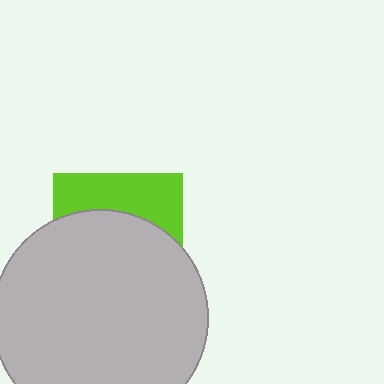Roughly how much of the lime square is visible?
A small part of it is visible (roughly 34%).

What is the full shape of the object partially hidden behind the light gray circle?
The partially hidden object is a lime square.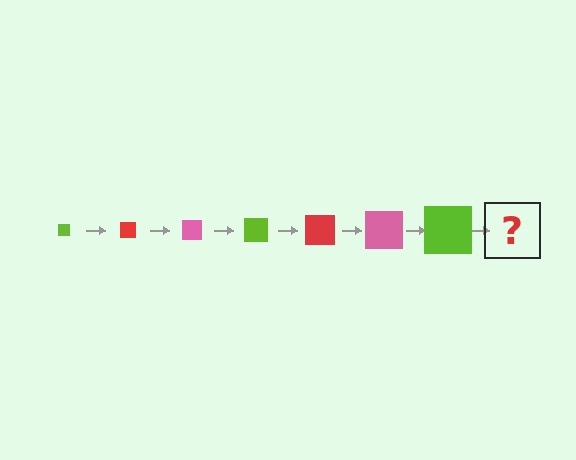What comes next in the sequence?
The next element should be a red square, larger than the previous one.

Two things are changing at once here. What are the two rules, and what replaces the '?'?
The two rules are that the square grows larger each step and the color cycles through lime, red, and pink. The '?' should be a red square, larger than the previous one.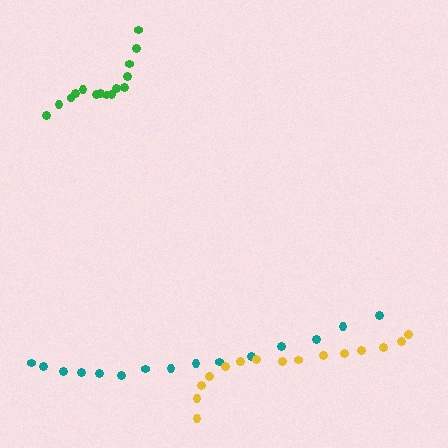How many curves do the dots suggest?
There are 3 distinct paths.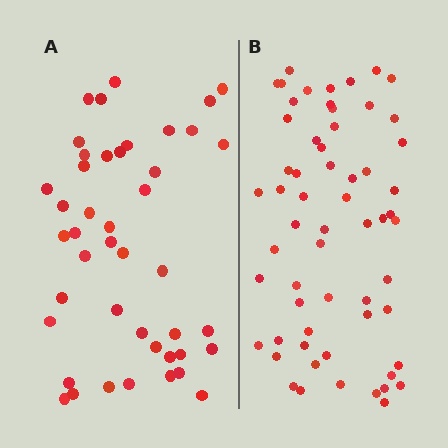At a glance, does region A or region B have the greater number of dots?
Region B (the right region) has more dots.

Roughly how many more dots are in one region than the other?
Region B has approximately 15 more dots than region A.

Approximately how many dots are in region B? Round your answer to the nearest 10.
About 60 dots.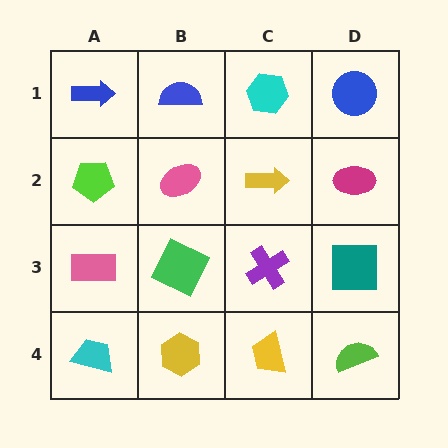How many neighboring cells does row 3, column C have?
4.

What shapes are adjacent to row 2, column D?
A blue circle (row 1, column D), a teal square (row 3, column D), a yellow arrow (row 2, column C).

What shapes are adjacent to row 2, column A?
A blue arrow (row 1, column A), a pink rectangle (row 3, column A), a pink ellipse (row 2, column B).